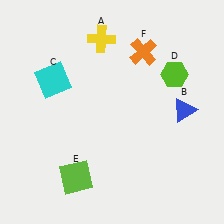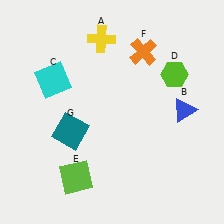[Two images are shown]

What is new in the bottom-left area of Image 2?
A teal square (G) was added in the bottom-left area of Image 2.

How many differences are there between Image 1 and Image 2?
There is 1 difference between the two images.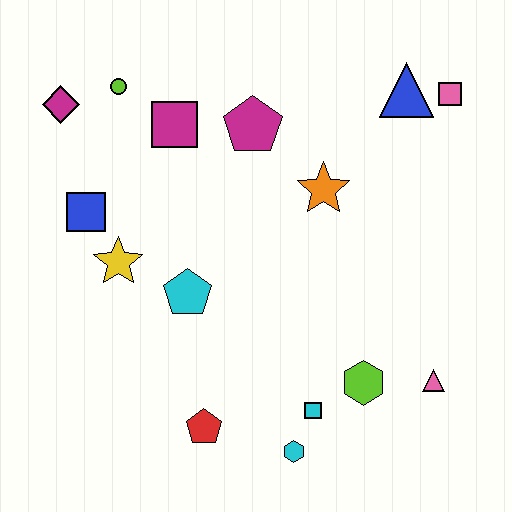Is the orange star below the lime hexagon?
No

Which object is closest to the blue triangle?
The pink square is closest to the blue triangle.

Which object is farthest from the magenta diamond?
The pink triangle is farthest from the magenta diamond.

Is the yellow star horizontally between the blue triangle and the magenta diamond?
Yes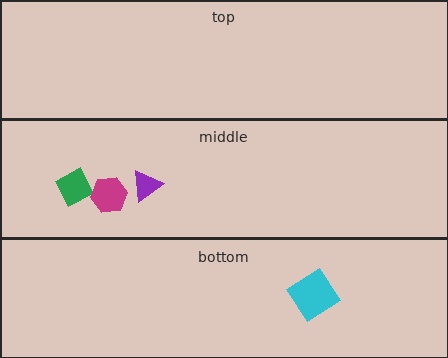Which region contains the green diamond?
The middle region.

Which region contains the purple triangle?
The middle region.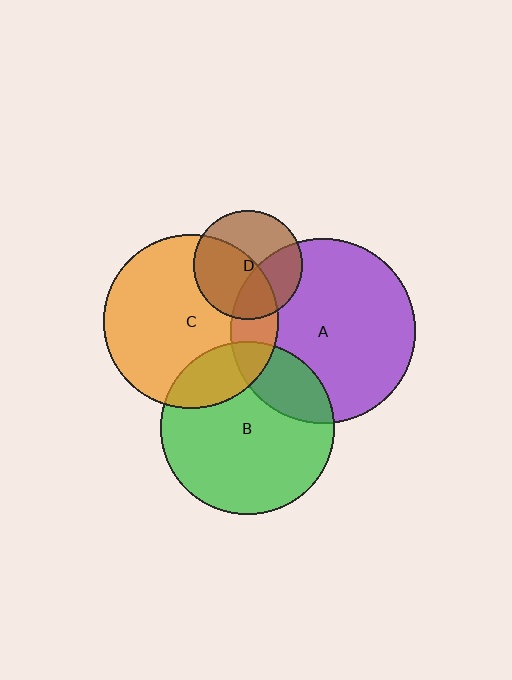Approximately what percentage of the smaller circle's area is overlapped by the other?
Approximately 15%.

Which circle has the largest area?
Circle A (purple).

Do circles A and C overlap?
Yes.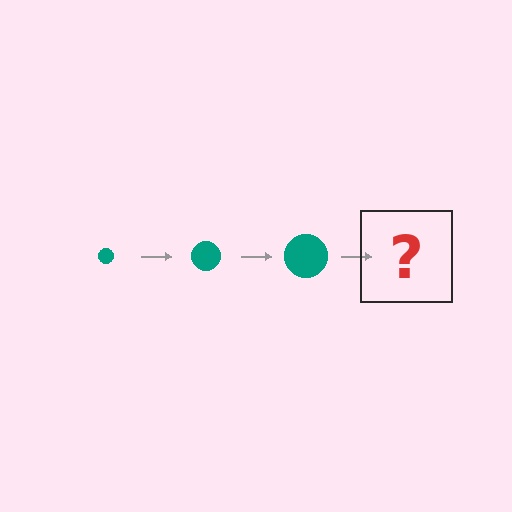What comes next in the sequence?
The next element should be a teal circle, larger than the previous one.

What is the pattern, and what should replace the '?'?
The pattern is that the circle gets progressively larger each step. The '?' should be a teal circle, larger than the previous one.